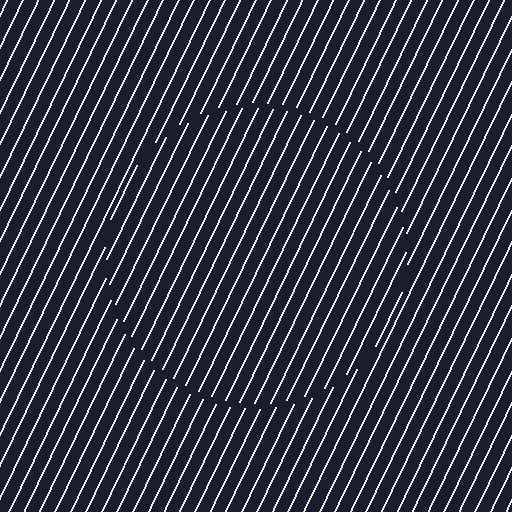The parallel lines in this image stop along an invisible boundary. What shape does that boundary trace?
An illusory circle. The interior of the shape contains the same grating, shifted by half a period — the contour is defined by the phase discontinuity where line-ends from the inner and outer gratings abut.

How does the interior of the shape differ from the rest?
The interior of the shape contains the same grating, shifted by half a period — the contour is defined by the phase discontinuity where line-ends from the inner and outer gratings abut.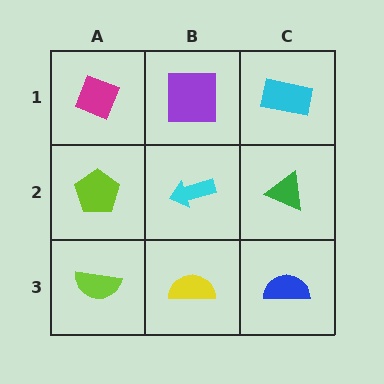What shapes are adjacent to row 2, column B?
A purple square (row 1, column B), a yellow semicircle (row 3, column B), a lime pentagon (row 2, column A), a green triangle (row 2, column C).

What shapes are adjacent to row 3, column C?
A green triangle (row 2, column C), a yellow semicircle (row 3, column B).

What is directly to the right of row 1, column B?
A cyan rectangle.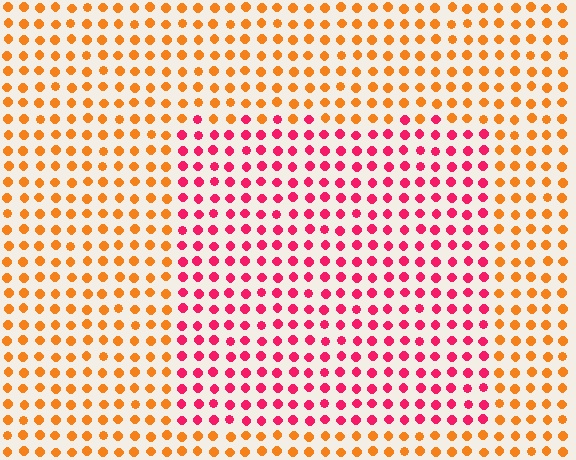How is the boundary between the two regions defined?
The boundary is defined purely by a slight shift in hue (about 49 degrees). Spacing, size, and orientation are identical on both sides.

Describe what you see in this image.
The image is filled with small orange elements in a uniform arrangement. A rectangle-shaped region is visible where the elements are tinted to a slightly different hue, forming a subtle color boundary.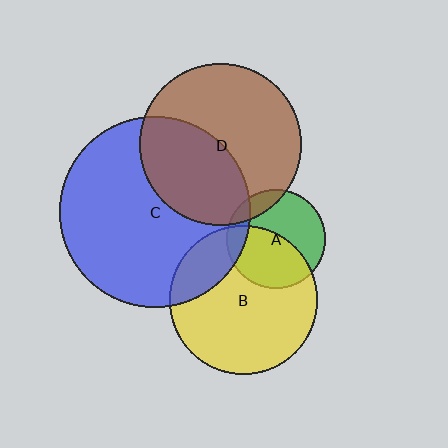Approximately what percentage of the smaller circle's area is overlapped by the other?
Approximately 50%.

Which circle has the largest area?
Circle C (blue).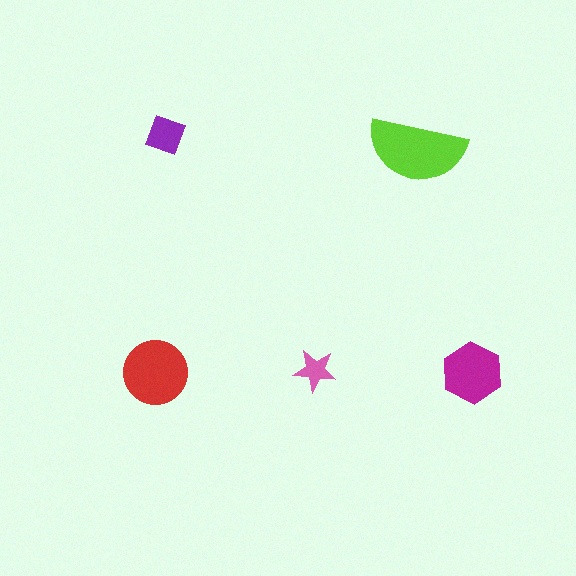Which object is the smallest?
The pink star.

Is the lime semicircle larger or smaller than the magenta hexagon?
Larger.